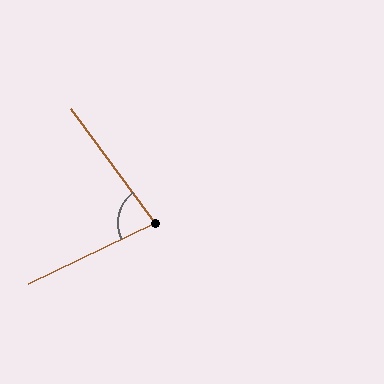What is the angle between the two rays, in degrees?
Approximately 79 degrees.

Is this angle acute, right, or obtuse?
It is acute.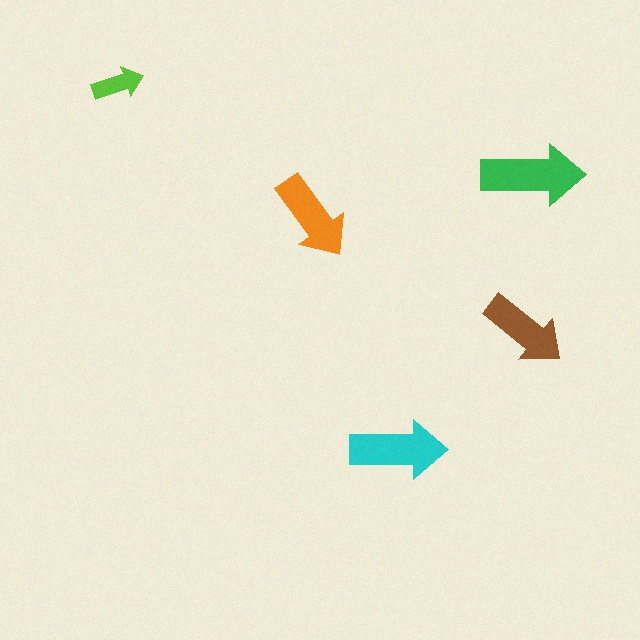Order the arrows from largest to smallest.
the green one, the cyan one, the orange one, the brown one, the lime one.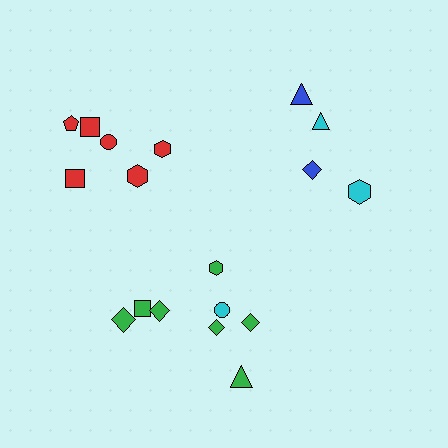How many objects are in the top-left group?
There are 6 objects.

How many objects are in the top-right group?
There are 4 objects.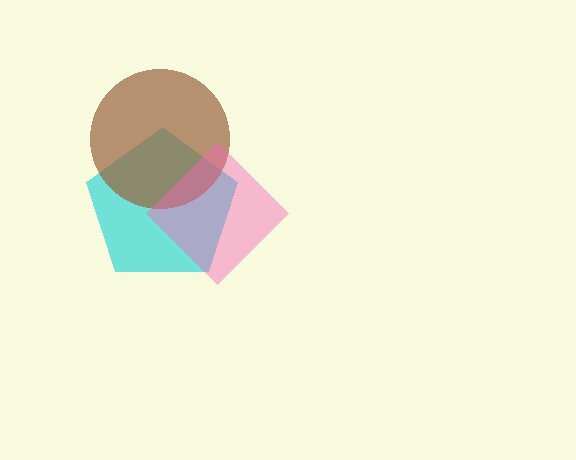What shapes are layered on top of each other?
The layered shapes are: a cyan pentagon, a brown circle, a pink diamond.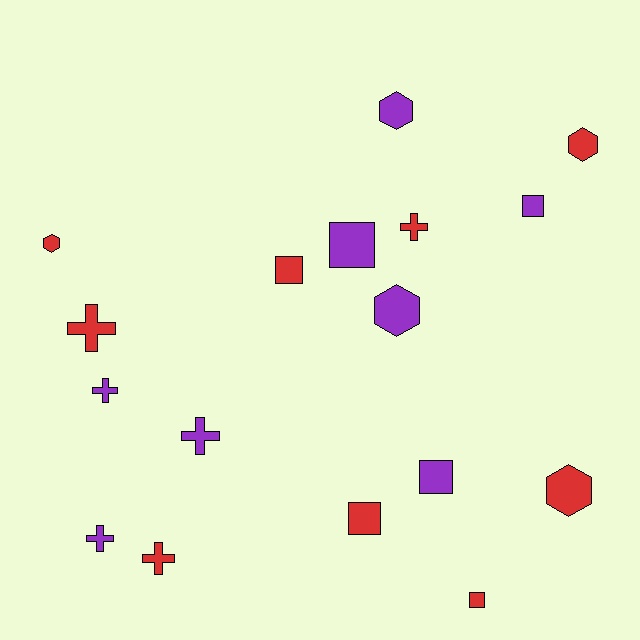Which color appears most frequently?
Red, with 9 objects.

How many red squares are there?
There are 3 red squares.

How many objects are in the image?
There are 17 objects.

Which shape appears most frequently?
Cross, with 6 objects.